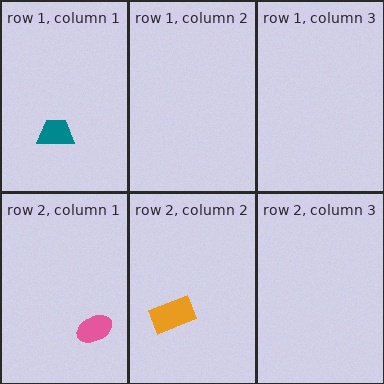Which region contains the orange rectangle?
The row 2, column 2 region.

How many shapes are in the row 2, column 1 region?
1.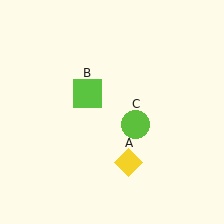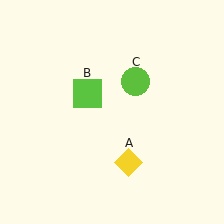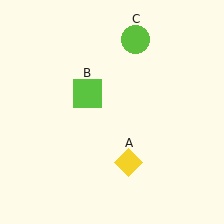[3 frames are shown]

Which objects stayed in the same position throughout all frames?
Yellow diamond (object A) and lime square (object B) remained stationary.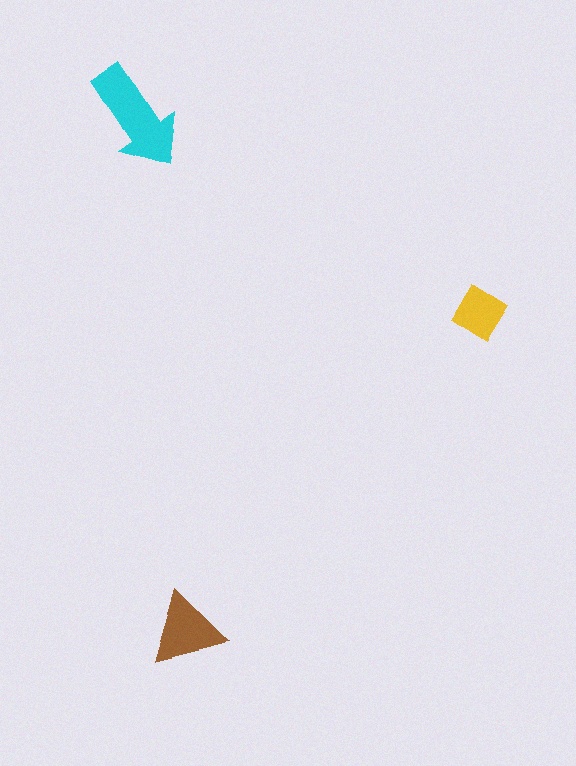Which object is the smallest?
The yellow diamond.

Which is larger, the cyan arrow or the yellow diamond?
The cyan arrow.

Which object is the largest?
The cyan arrow.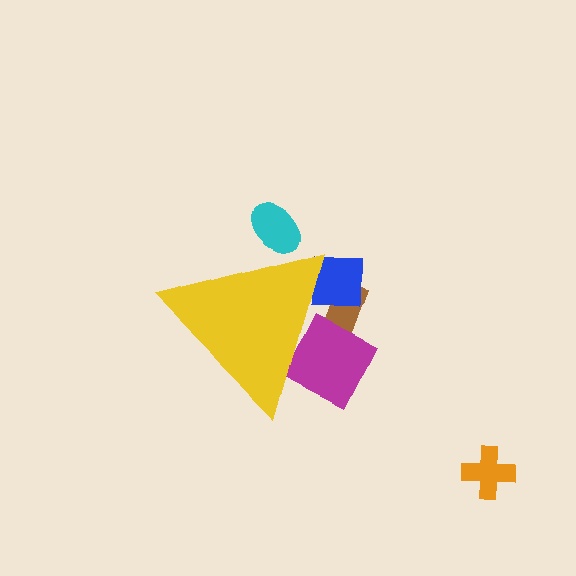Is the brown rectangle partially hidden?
Yes, the brown rectangle is partially hidden behind the yellow triangle.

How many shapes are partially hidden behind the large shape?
4 shapes are partially hidden.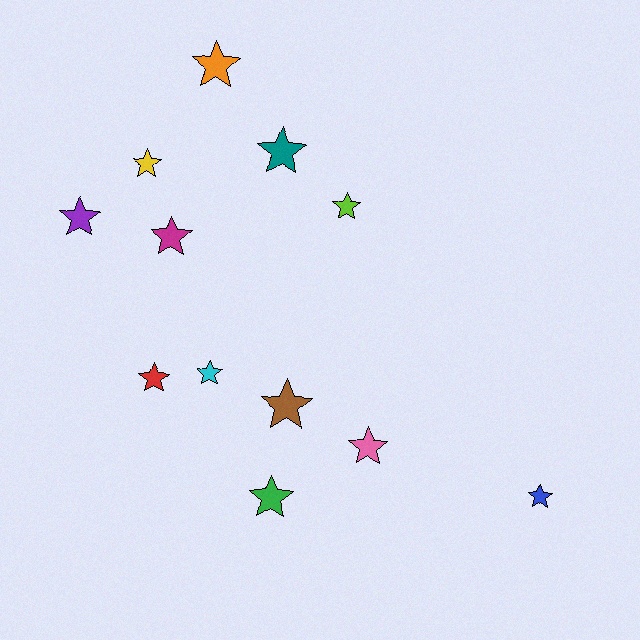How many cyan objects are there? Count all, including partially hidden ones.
There is 1 cyan object.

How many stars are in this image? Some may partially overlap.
There are 12 stars.